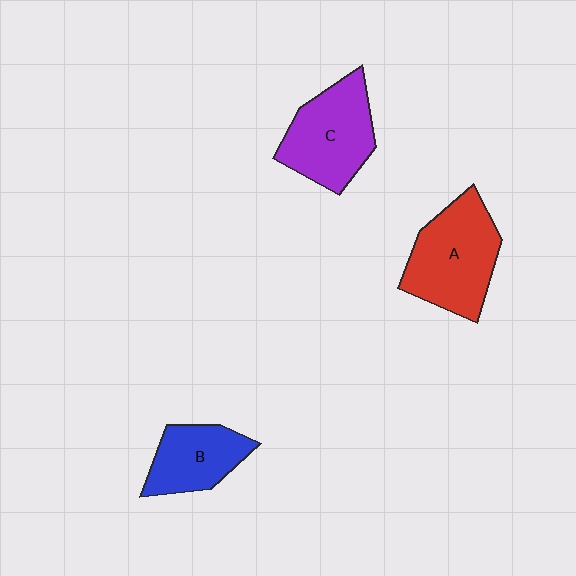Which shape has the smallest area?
Shape B (blue).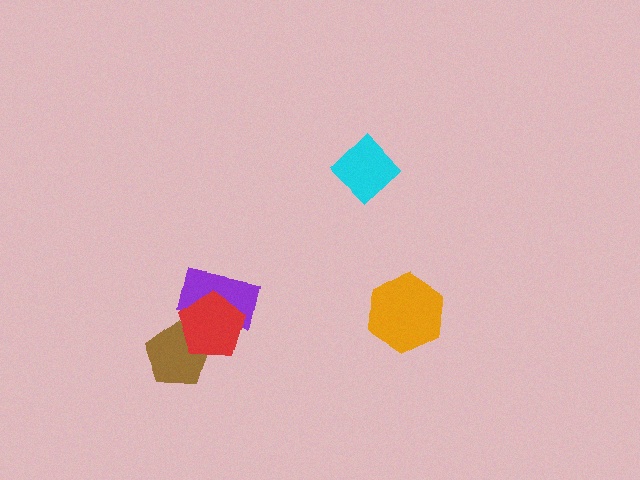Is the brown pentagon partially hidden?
Yes, it is partially covered by another shape.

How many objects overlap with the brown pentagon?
1 object overlaps with the brown pentagon.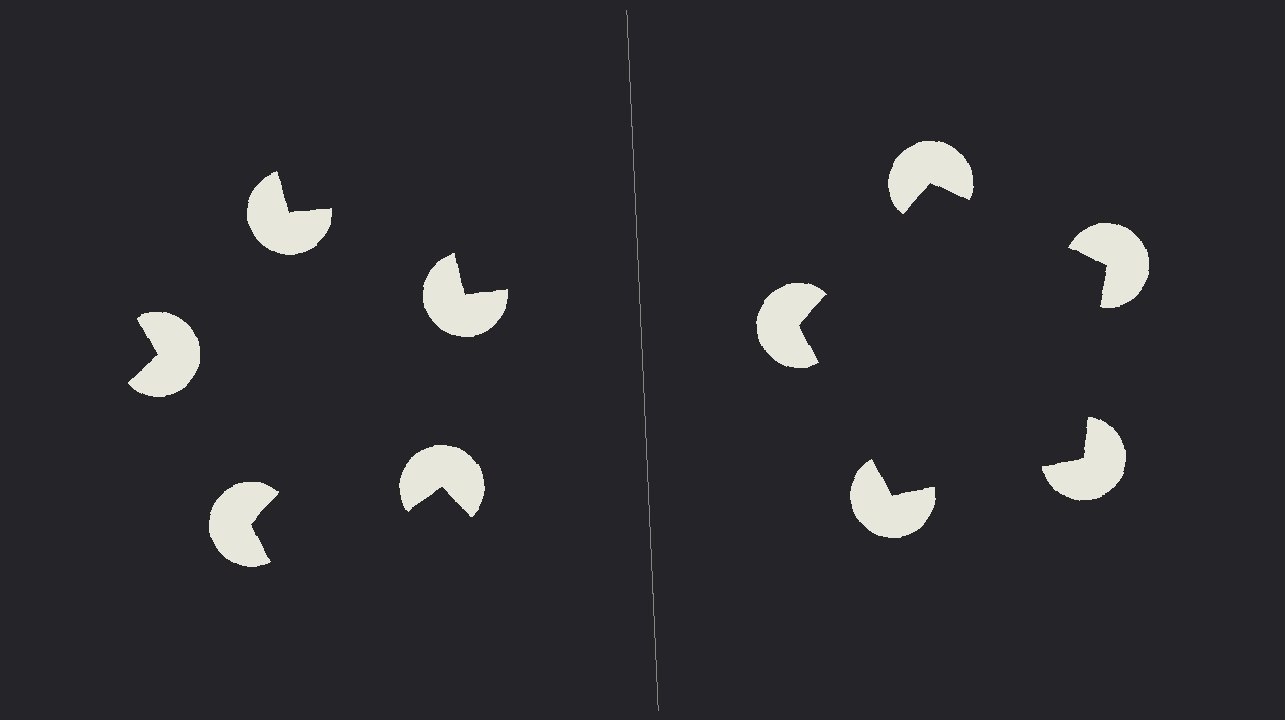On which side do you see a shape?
An illusory pentagon appears on the right side. On the left side the wedge cuts are rotated, so no coherent shape forms.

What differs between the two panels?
The pac-man discs are positioned identically on both sides; only the wedge orientations differ. On the right they align to a pentagon; on the left they are misaligned.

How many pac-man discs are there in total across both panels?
10 — 5 on each side.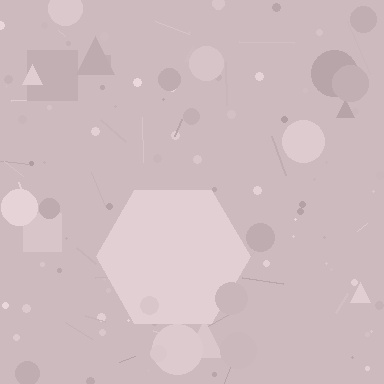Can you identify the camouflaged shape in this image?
The camouflaged shape is a hexagon.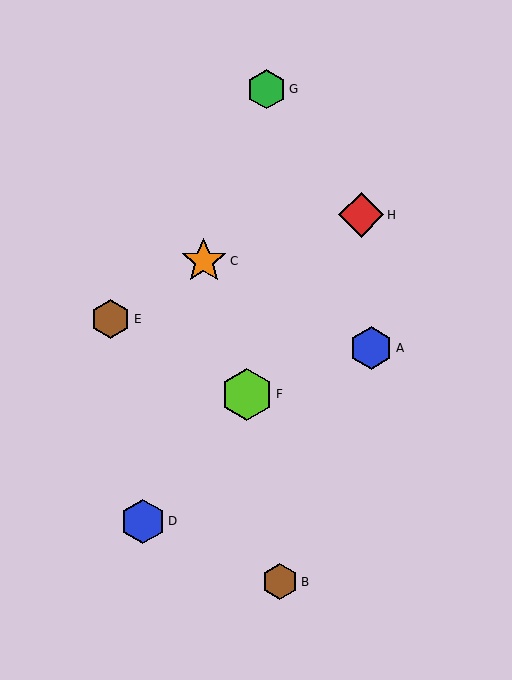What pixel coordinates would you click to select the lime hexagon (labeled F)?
Click at (247, 394) to select the lime hexagon F.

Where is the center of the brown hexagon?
The center of the brown hexagon is at (111, 319).